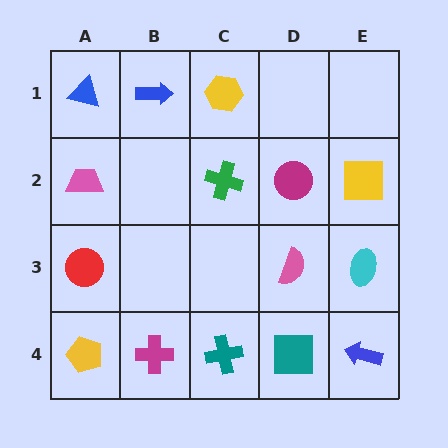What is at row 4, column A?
A yellow pentagon.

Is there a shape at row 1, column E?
No, that cell is empty.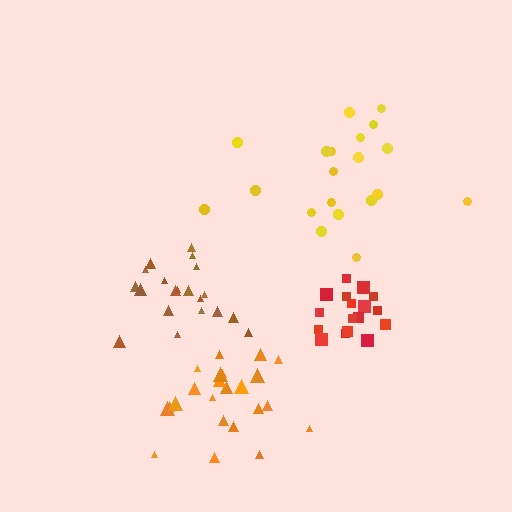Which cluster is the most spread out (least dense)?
Yellow.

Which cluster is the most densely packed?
Red.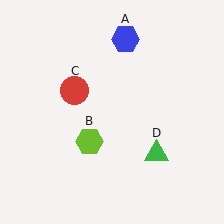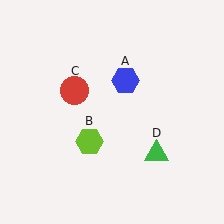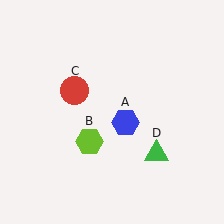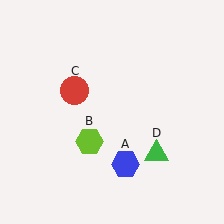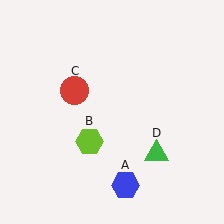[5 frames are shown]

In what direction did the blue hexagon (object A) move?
The blue hexagon (object A) moved down.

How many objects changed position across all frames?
1 object changed position: blue hexagon (object A).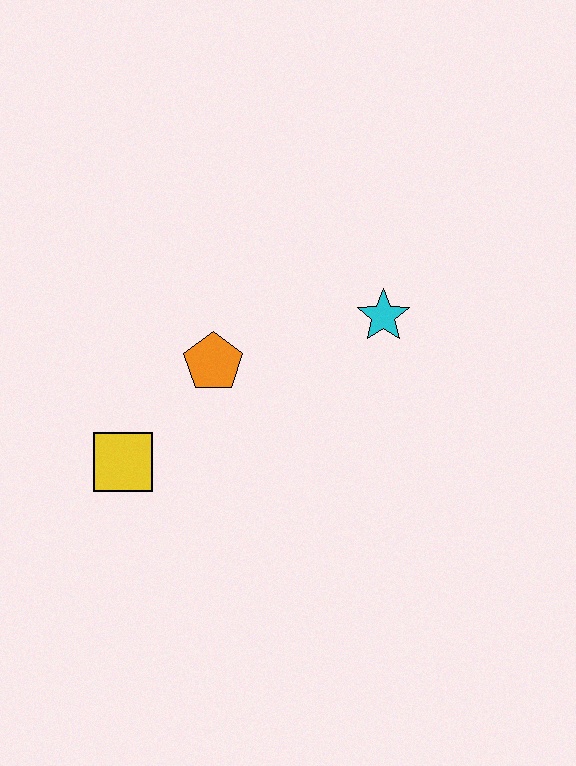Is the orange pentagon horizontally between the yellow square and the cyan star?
Yes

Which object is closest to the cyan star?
The orange pentagon is closest to the cyan star.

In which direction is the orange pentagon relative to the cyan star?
The orange pentagon is to the left of the cyan star.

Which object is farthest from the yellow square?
The cyan star is farthest from the yellow square.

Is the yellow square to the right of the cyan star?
No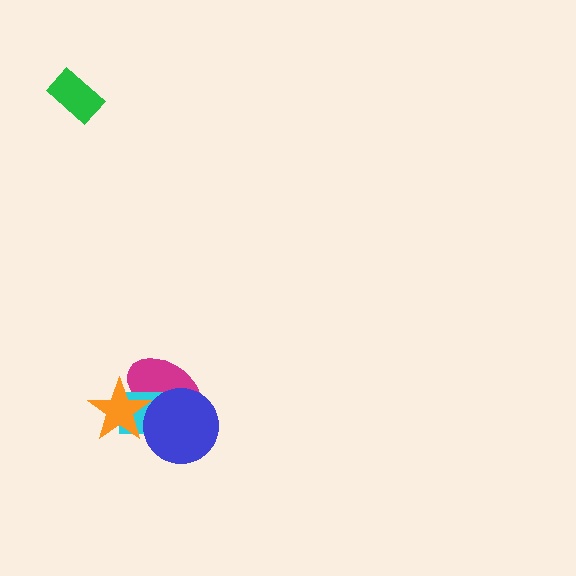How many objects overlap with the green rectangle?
0 objects overlap with the green rectangle.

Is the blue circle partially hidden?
Yes, it is partially covered by another shape.